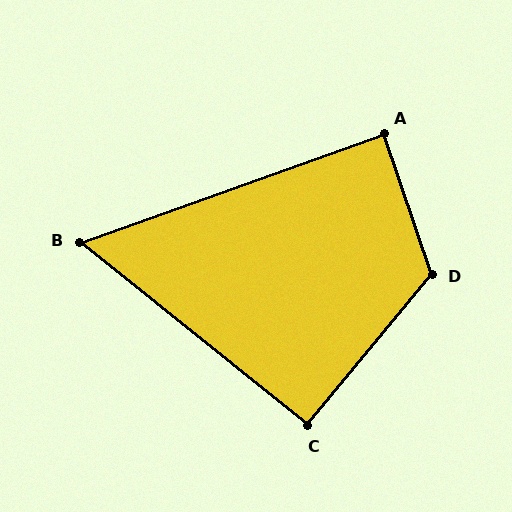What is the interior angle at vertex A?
Approximately 89 degrees (approximately right).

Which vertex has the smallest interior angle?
B, at approximately 58 degrees.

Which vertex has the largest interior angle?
D, at approximately 122 degrees.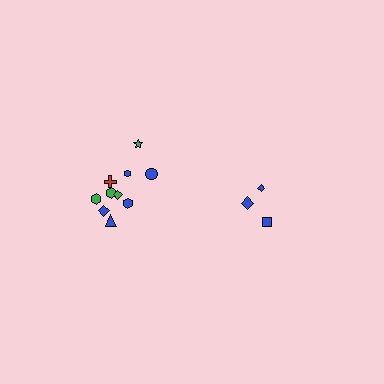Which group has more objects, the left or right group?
The left group.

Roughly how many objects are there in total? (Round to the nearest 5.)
Roughly 15 objects in total.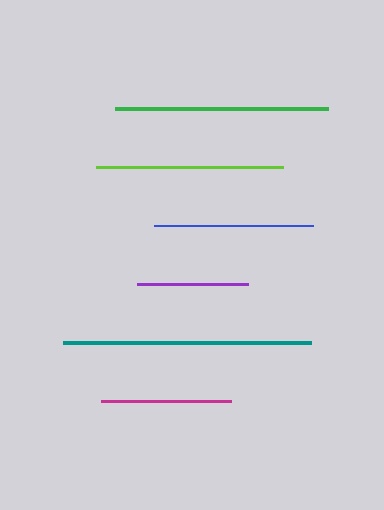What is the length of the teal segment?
The teal segment is approximately 247 pixels long.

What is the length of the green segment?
The green segment is approximately 213 pixels long.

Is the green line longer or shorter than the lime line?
The green line is longer than the lime line.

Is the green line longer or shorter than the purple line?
The green line is longer than the purple line.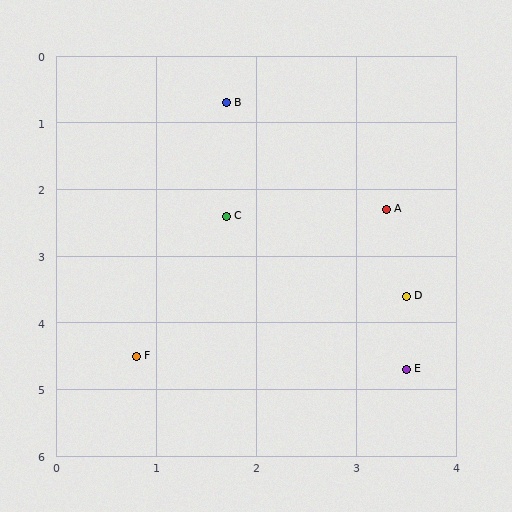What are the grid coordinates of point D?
Point D is at approximately (3.5, 3.6).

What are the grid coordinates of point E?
Point E is at approximately (3.5, 4.7).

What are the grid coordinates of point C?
Point C is at approximately (1.7, 2.4).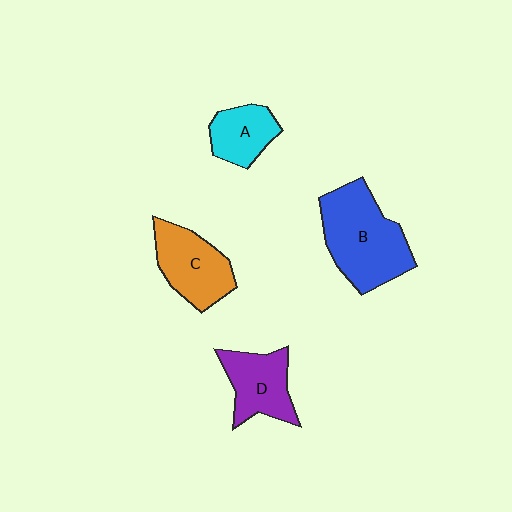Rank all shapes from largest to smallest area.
From largest to smallest: B (blue), C (orange), D (purple), A (cyan).